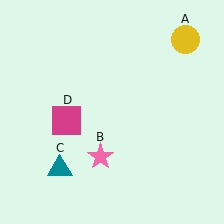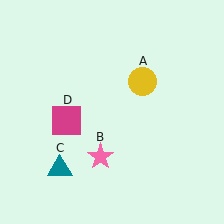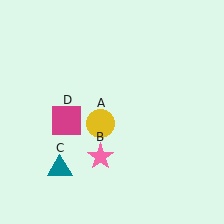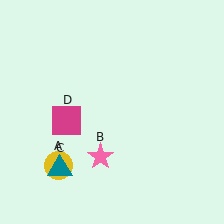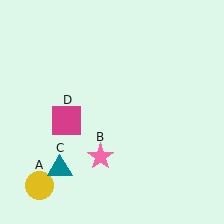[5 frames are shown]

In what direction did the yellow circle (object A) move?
The yellow circle (object A) moved down and to the left.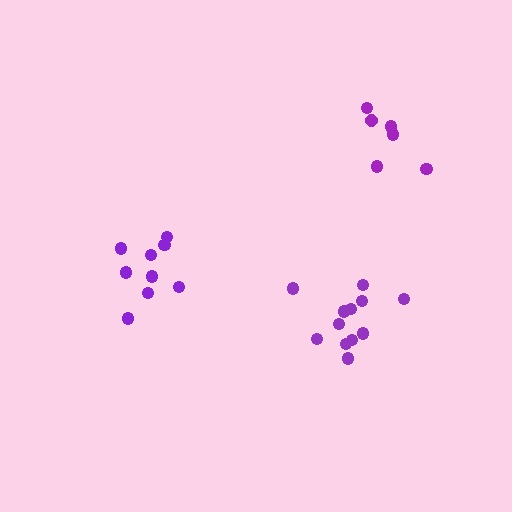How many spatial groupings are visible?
There are 3 spatial groupings.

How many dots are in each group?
Group 1: 9 dots, Group 2: 6 dots, Group 3: 12 dots (27 total).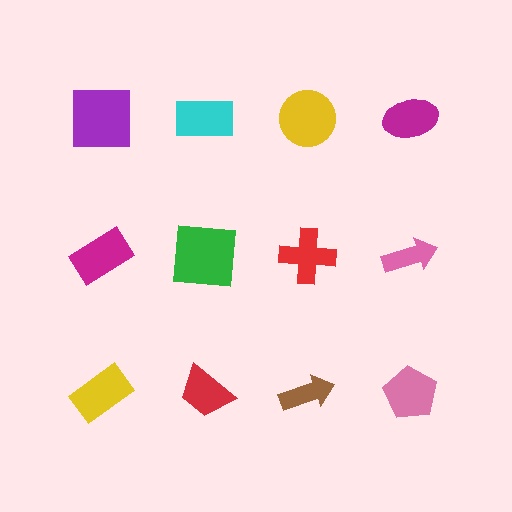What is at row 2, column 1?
A magenta rectangle.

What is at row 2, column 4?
A pink arrow.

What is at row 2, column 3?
A red cross.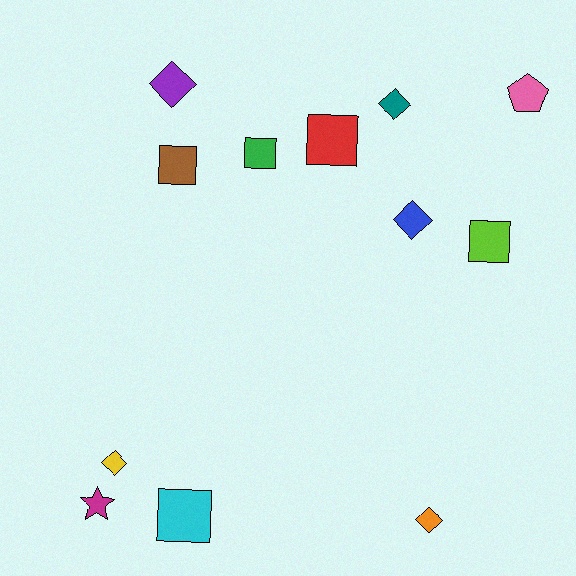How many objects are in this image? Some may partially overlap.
There are 12 objects.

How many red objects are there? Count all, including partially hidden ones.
There is 1 red object.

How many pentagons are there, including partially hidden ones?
There is 1 pentagon.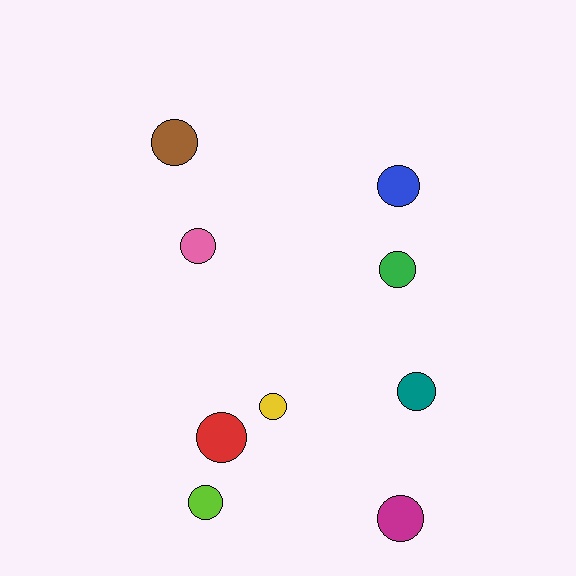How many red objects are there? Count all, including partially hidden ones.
There is 1 red object.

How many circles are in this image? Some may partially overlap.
There are 9 circles.